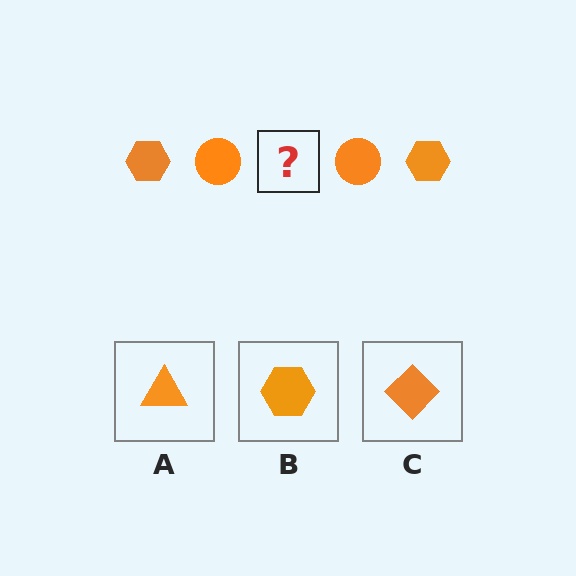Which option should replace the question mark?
Option B.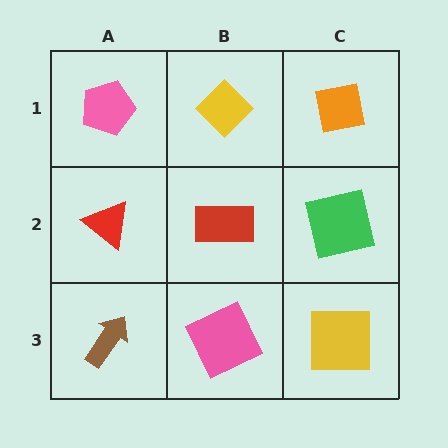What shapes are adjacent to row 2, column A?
A pink pentagon (row 1, column A), a brown arrow (row 3, column A), a red rectangle (row 2, column B).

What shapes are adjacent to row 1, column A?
A red triangle (row 2, column A), a yellow diamond (row 1, column B).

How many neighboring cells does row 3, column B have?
3.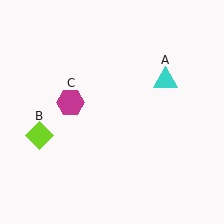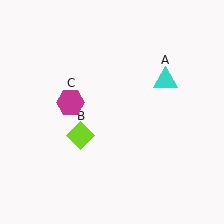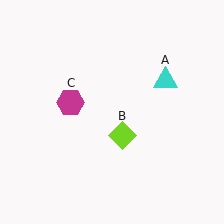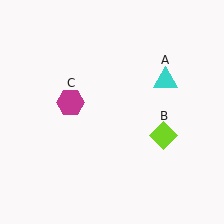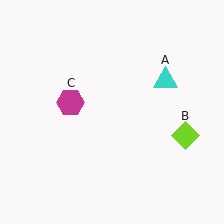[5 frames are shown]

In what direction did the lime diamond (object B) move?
The lime diamond (object B) moved right.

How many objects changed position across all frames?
1 object changed position: lime diamond (object B).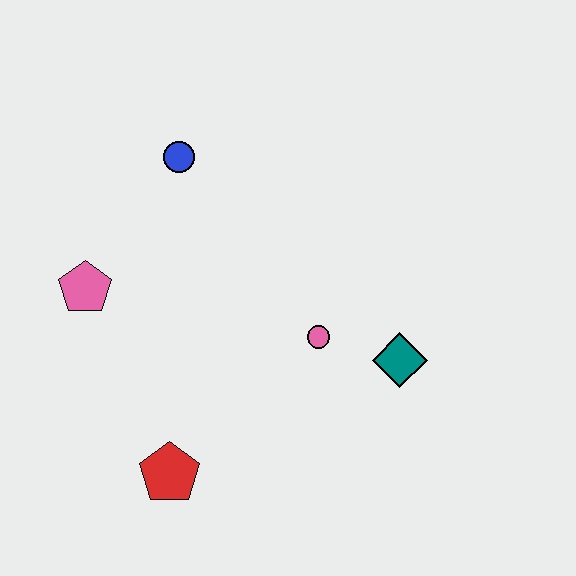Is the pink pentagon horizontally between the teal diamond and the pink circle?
No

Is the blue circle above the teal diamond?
Yes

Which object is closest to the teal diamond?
The pink circle is closest to the teal diamond.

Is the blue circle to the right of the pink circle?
No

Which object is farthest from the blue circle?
The red pentagon is farthest from the blue circle.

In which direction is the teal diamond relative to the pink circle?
The teal diamond is to the right of the pink circle.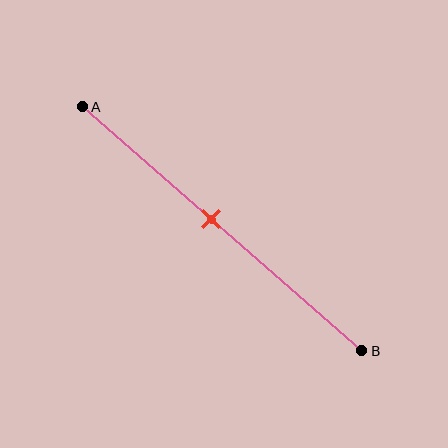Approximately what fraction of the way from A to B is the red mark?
The red mark is approximately 45% of the way from A to B.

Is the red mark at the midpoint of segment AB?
No, the mark is at about 45% from A, not at the 50% midpoint.